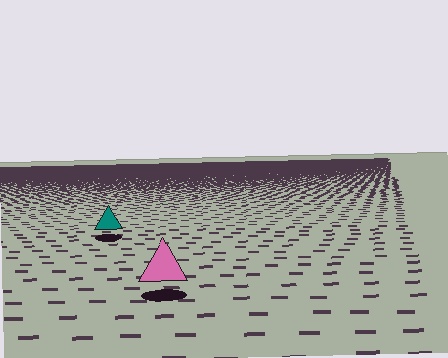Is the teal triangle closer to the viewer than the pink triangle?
No. The pink triangle is closer — you can tell from the texture gradient: the ground texture is coarser near it.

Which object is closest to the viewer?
The pink triangle is closest. The texture marks near it are larger and more spread out.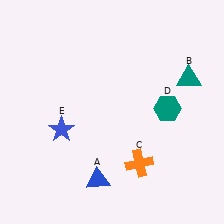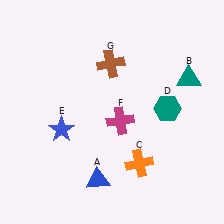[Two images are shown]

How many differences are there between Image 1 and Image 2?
There are 2 differences between the two images.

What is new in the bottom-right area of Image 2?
A magenta cross (F) was added in the bottom-right area of Image 2.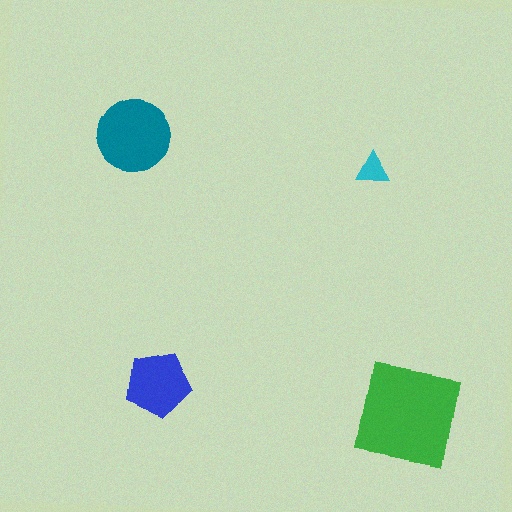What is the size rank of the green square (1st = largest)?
1st.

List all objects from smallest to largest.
The cyan triangle, the blue pentagon, the teal circle, the green square.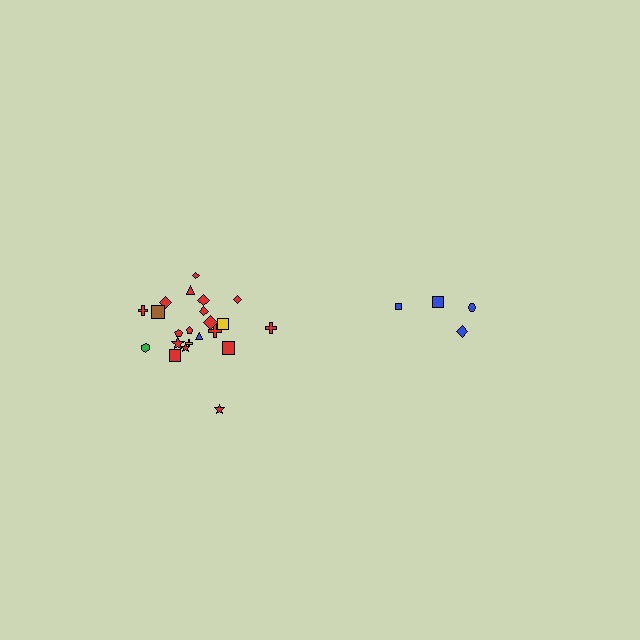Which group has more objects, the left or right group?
The left group.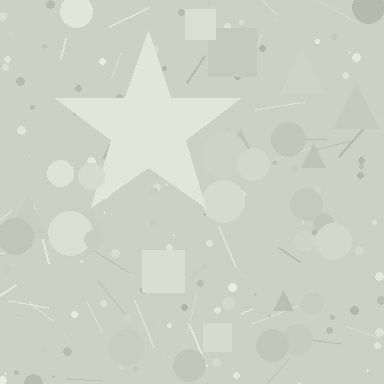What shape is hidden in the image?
A star is hidden in the image.